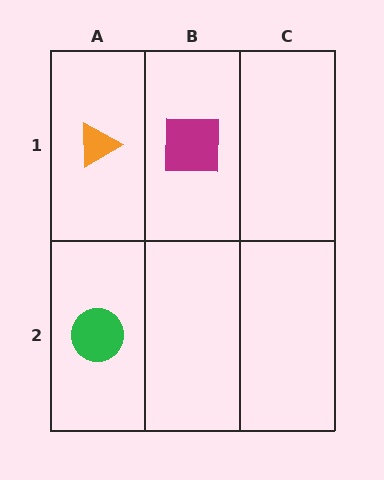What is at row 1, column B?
A magenta square.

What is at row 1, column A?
An orange triangle.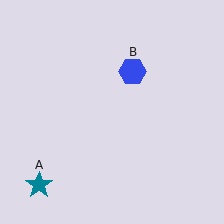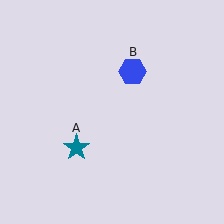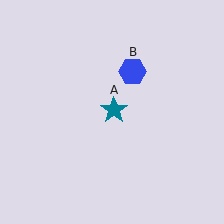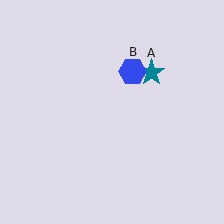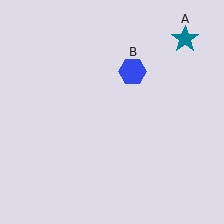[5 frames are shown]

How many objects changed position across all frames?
1 object changed position: teal star (object A).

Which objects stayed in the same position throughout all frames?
Blue hexagon (object B) remained stationary.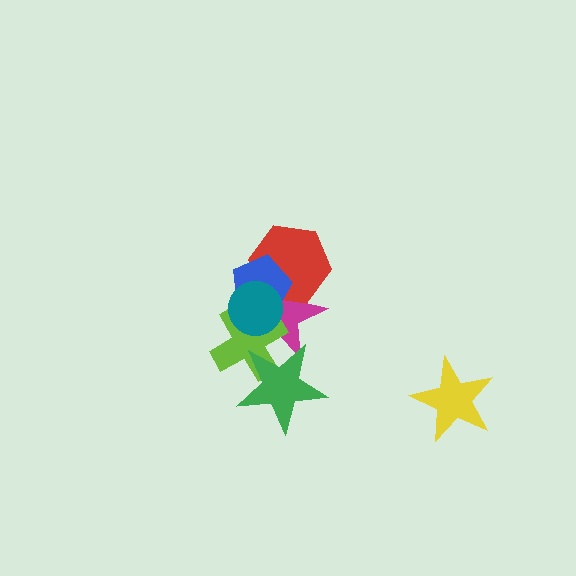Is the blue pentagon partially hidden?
Yes, it is partially covered by another shape.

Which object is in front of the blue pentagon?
The teal circle is in front of the blue pentagon.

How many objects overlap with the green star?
2 objects overlap with the green star.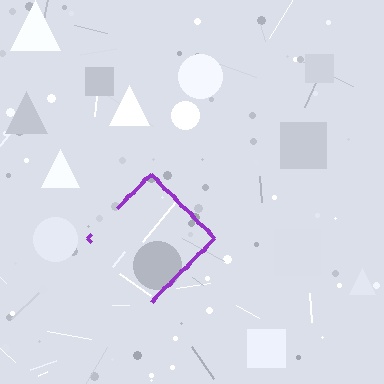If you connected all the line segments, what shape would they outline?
They would outline a diamond.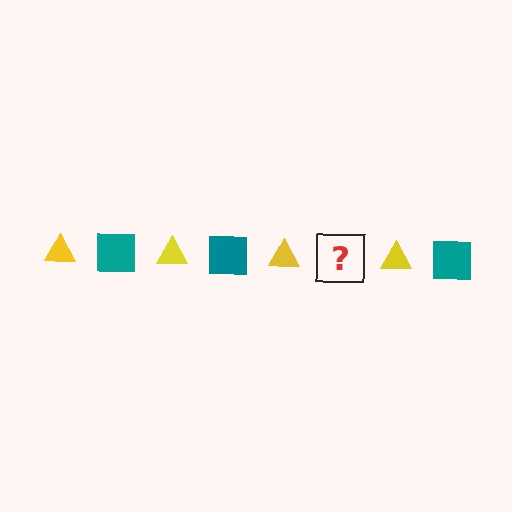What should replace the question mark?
The question mark should be replaced with a teal square.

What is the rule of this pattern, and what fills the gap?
The rule is that the pattern alternates between yellow triangle and teal square. The gap should be filled with a teal square.